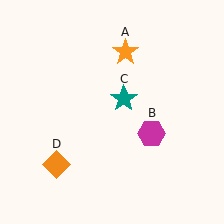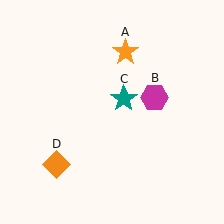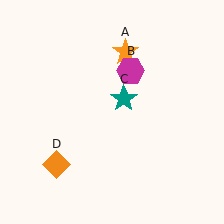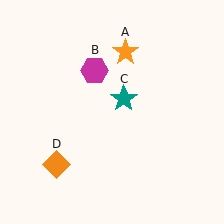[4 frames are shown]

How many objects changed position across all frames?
1 object changed position: magenta hexagon (object B).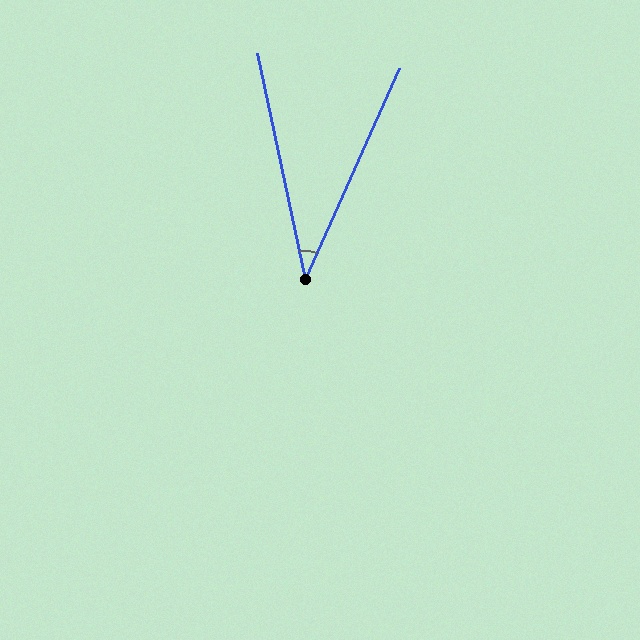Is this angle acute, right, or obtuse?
It is acute.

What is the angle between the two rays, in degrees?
Approximately 36 degrees.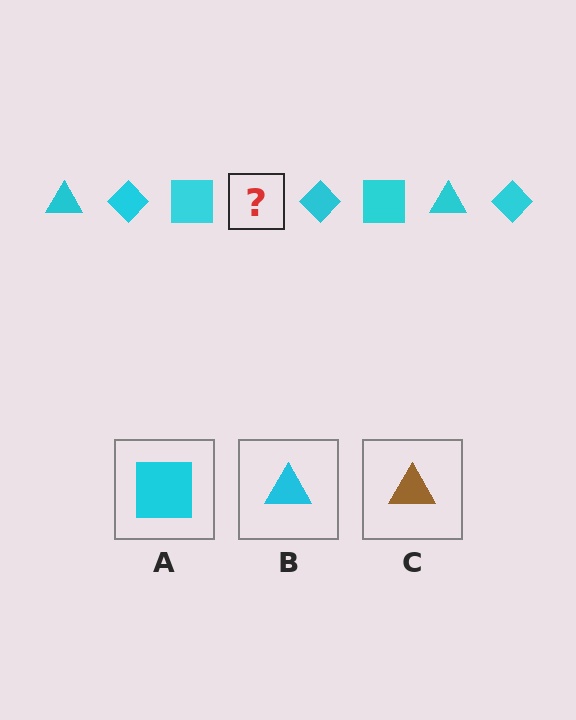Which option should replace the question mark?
Option B.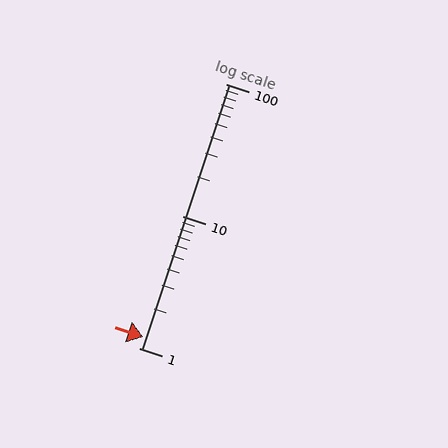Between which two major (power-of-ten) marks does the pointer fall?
The pointer is between 1 and 10.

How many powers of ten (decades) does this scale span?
The scale spans 2 decades, from 1 to 100.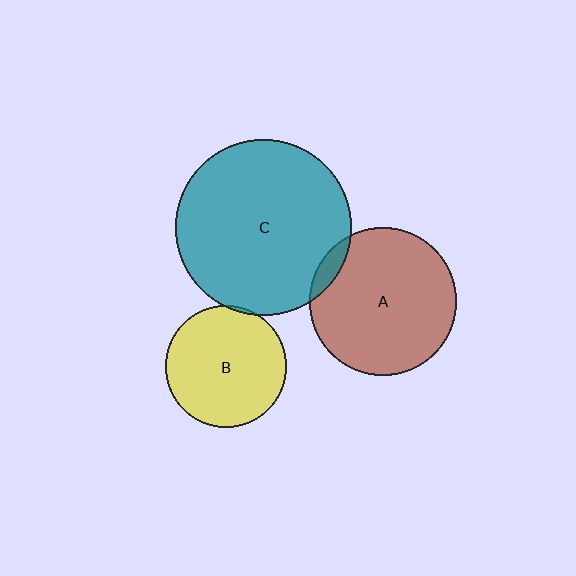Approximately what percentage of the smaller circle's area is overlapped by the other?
Approximately 5%.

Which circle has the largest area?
Circle C (teal).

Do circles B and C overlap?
Yes.